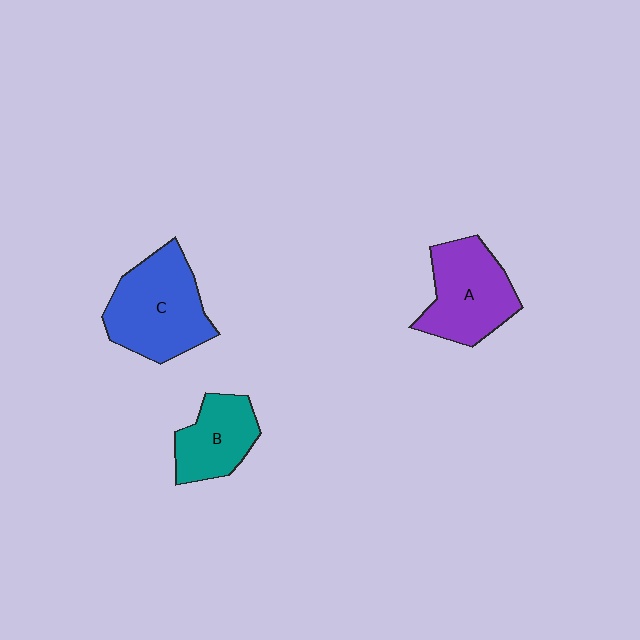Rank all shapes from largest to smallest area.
From largest to smallest: C (blue), A (purple), B (teal).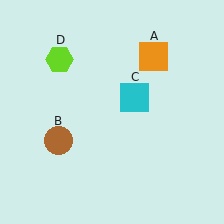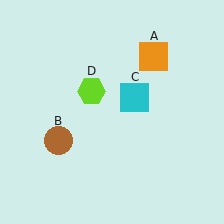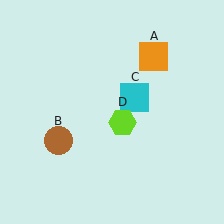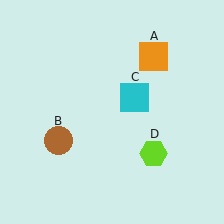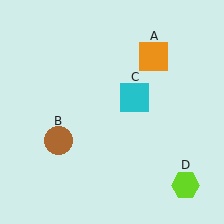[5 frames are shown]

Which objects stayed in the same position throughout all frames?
Orange square (object A) and brown circle (object B) and cyan square (object C) remained stationary.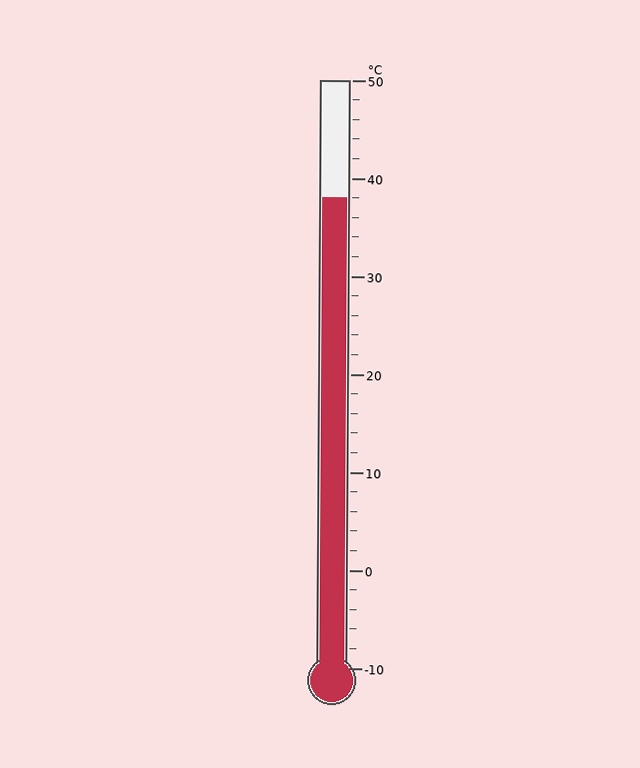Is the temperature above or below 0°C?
The temperature is above 0°C.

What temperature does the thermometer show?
The thermometer shows approximately 38°C.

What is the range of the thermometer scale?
The thermometer scale ranges from -10°C to 50°C.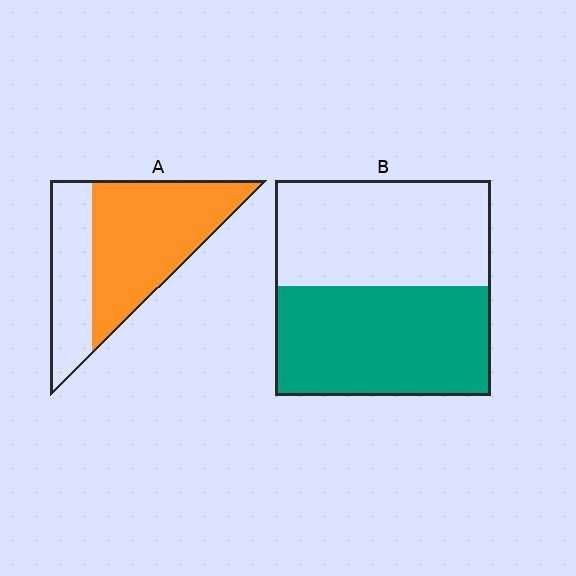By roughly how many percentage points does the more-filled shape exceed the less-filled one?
By roughly 15 percentage points (A over B).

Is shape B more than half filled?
Roughly half.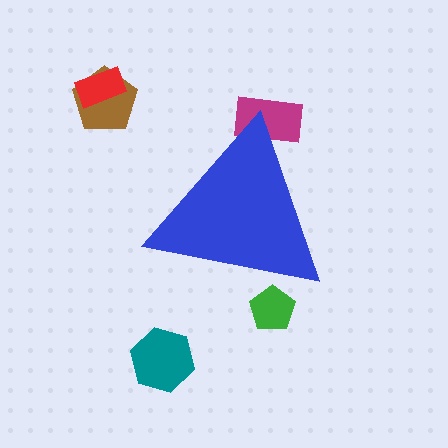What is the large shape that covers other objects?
A blue triangle.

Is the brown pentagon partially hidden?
No, the brown pentagon is fully visible.